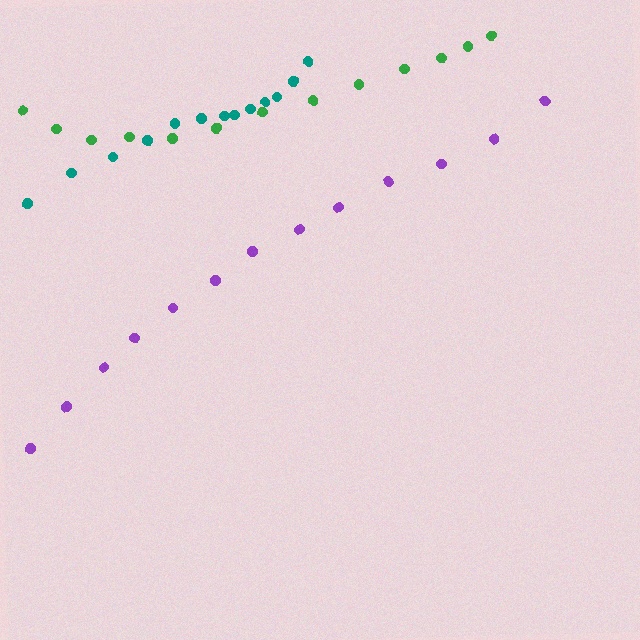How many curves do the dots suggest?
There are 3 distinct paths.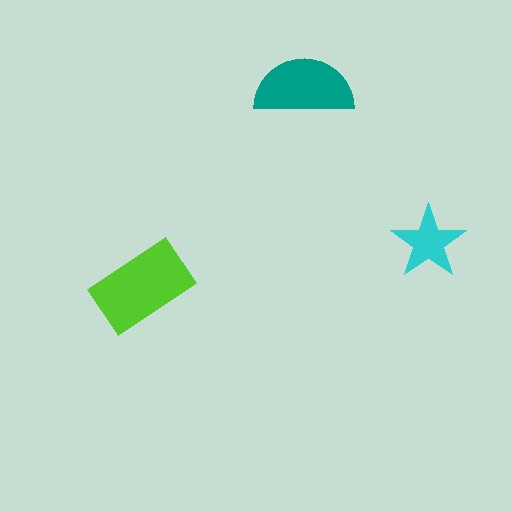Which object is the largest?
The lime rectangle.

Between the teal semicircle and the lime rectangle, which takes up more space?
The lime rectangle.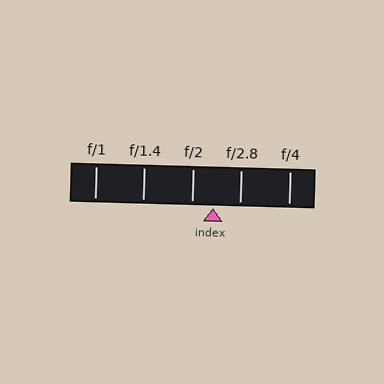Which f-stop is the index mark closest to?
The index mark is closest to f/2.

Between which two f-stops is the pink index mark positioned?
The index mark is between f/2 and f/2.8.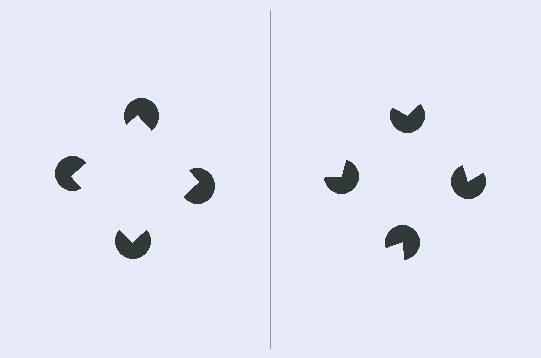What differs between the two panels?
The pac-man discs are positioned identically on both sides; only the wedge orientations differ. On the left they align to a square; on the right they are misaligned.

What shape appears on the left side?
An illusory square.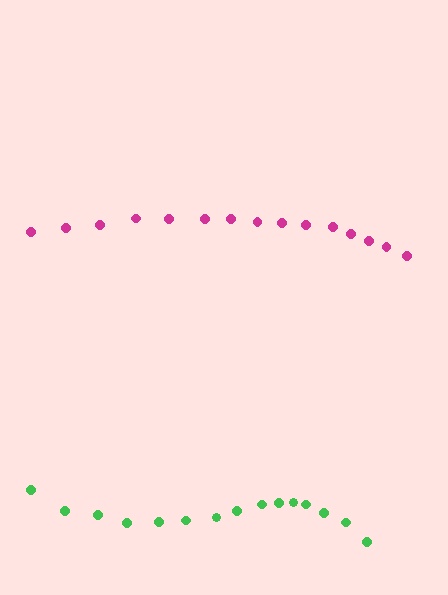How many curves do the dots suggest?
There are 2 distinct paths.